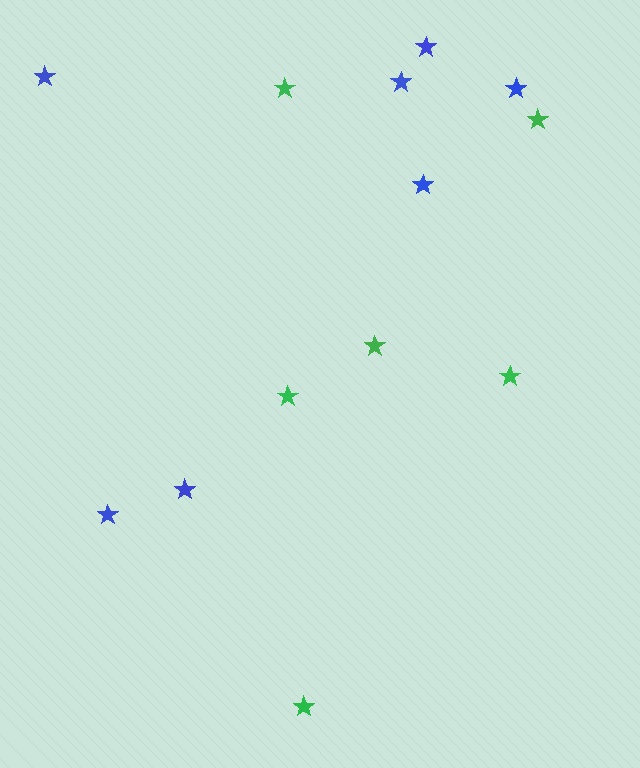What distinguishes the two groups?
There are 2 groups: one group of blue stars (7) and one group of green stars (6).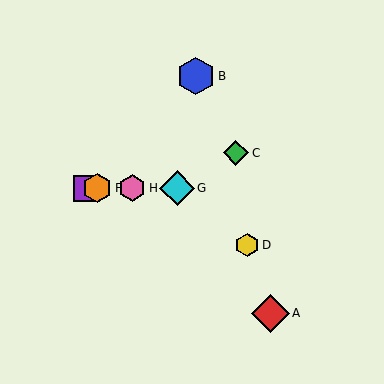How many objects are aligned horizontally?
4 objects (E, F, G, H) are aligned horizontally.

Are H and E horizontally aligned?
Yes, both are at y≈188.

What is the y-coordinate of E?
Object E is at y≈188.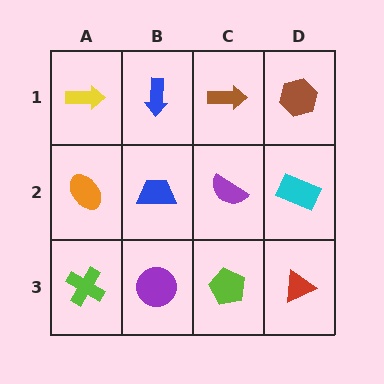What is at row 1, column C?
A brown arrow.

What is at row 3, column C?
A lime pentagon.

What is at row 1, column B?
A blue arrow.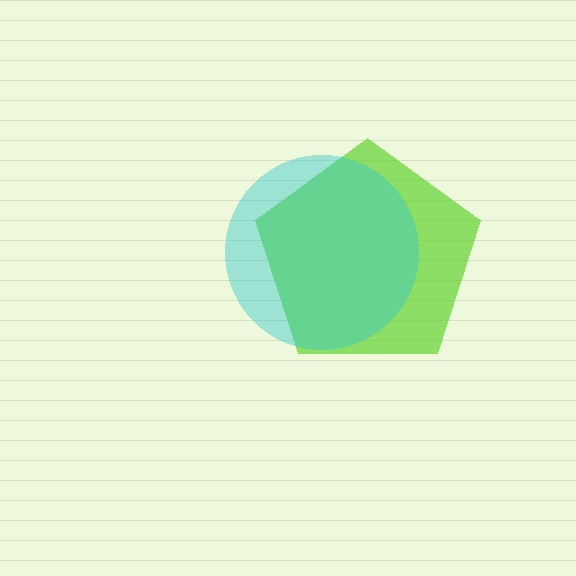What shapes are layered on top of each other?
The layered shapes are: a lime pentagon, a cyan circle.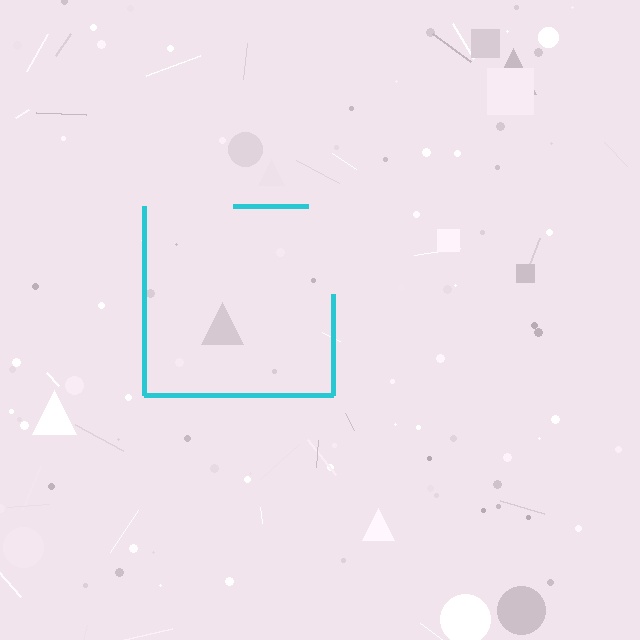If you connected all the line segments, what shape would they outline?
They would outline a square.